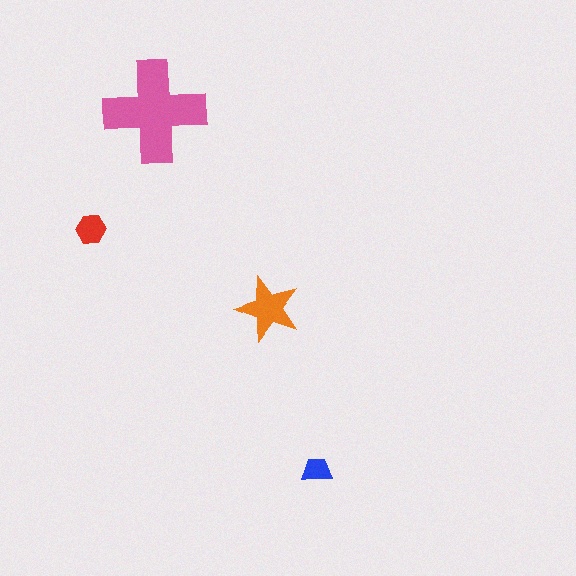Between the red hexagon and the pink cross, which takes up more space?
The pink cross.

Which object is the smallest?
The blue trapezoid.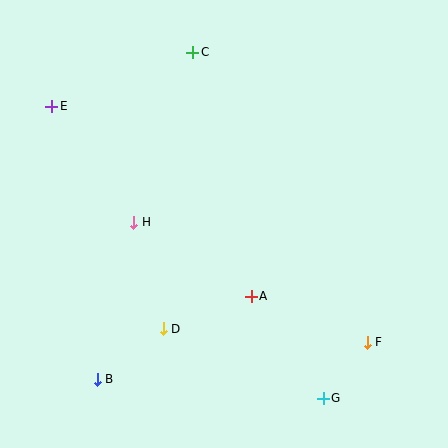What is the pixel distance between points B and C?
The distance between B and C is 340 pixels.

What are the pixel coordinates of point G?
Point G is at (323, 398).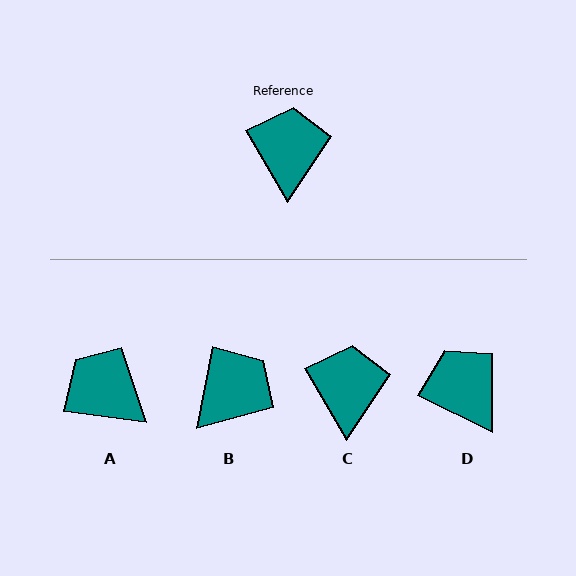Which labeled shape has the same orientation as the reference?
C.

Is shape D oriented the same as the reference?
No, it is off by about 34 degrees.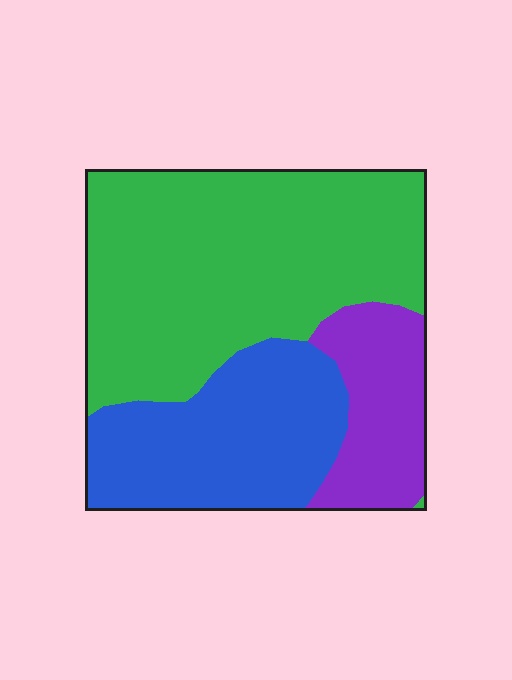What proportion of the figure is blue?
Blue takes up between a quarter and a half of the figure.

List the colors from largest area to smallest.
From largest to smallest: green, blue, purple.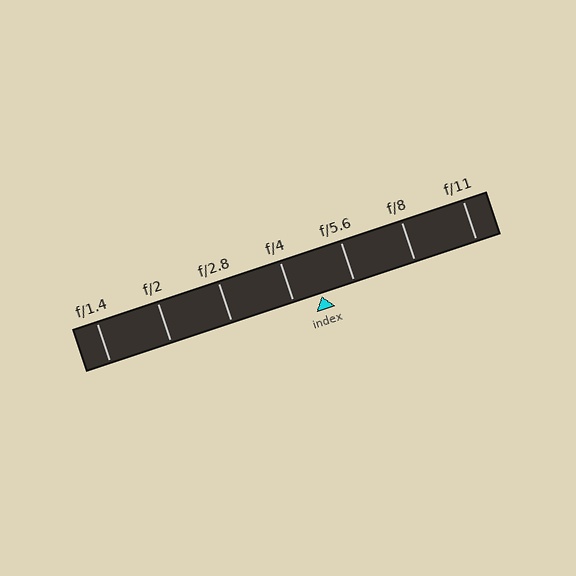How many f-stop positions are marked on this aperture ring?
There are 7 f-stop positions marked.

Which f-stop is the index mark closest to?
The index mark is closest to f/4.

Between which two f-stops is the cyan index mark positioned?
The index mark is between f/4 and f/5.6.